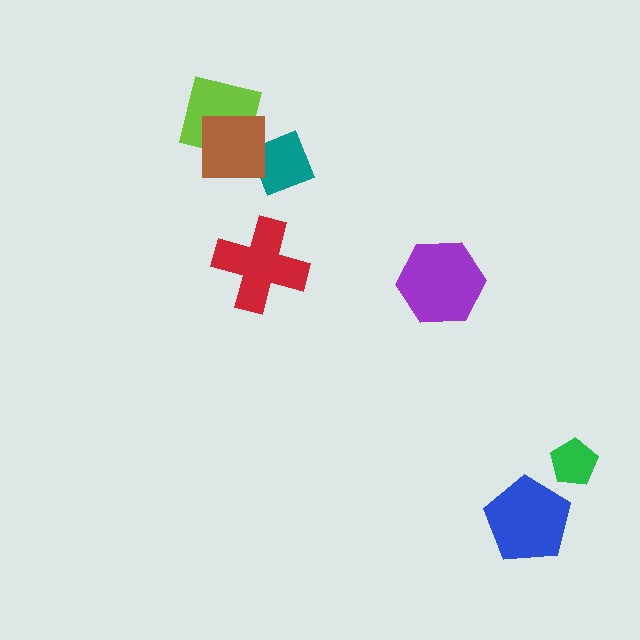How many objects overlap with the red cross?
0 objects overlap with the red cross.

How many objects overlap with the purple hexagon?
0 objects overlap with the purple hexagon.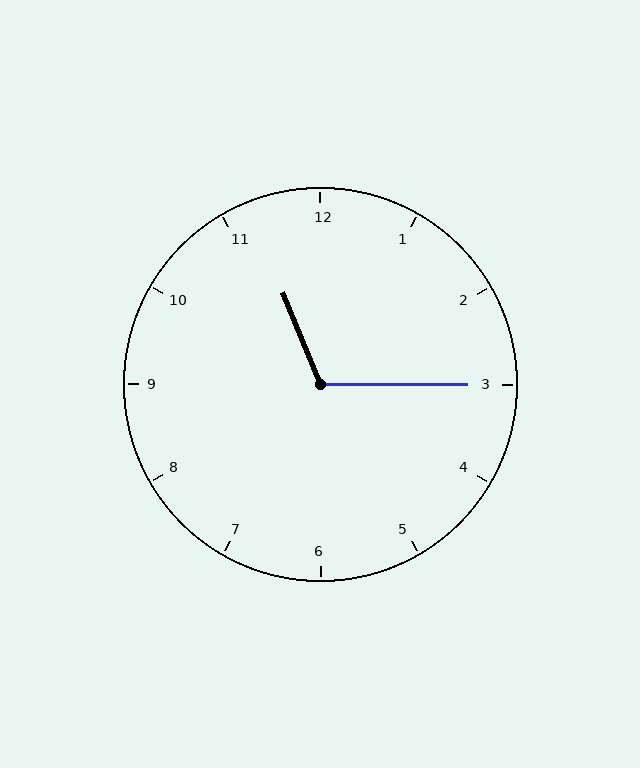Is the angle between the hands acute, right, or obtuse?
It is obtuse.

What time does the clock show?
11:15.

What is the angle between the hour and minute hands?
Approximately 112 degrees.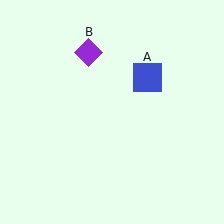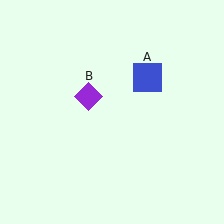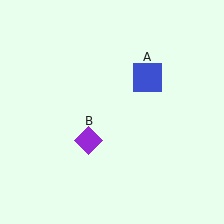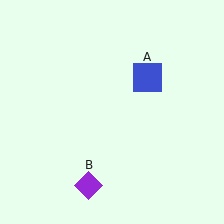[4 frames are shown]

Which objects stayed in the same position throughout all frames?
Blue square (object A) remained stationary.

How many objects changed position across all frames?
1 object changed position: purple diamond (object B).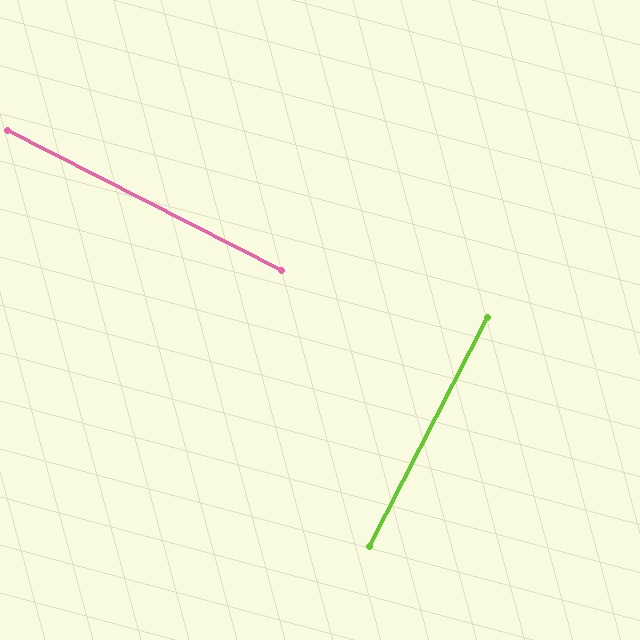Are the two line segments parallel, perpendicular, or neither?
Perpendicular — they meet at approximately 90°.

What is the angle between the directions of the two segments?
Approximately 90 degrees.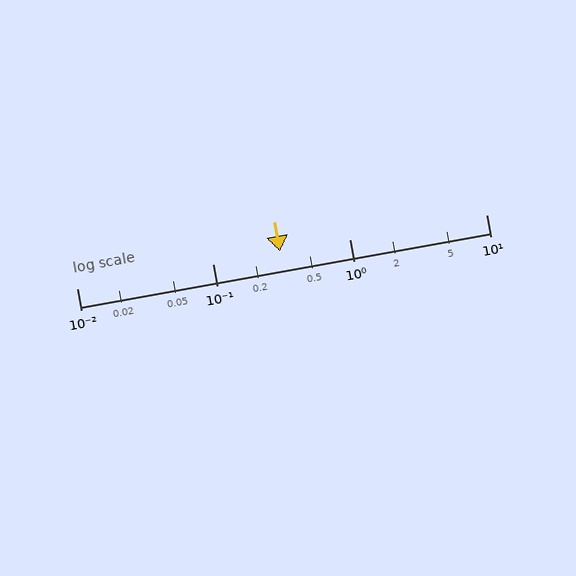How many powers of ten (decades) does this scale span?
The scale spans 3 decades, from 0.01 to 10.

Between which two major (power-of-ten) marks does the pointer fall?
The pointer is between 0.1 and 1.